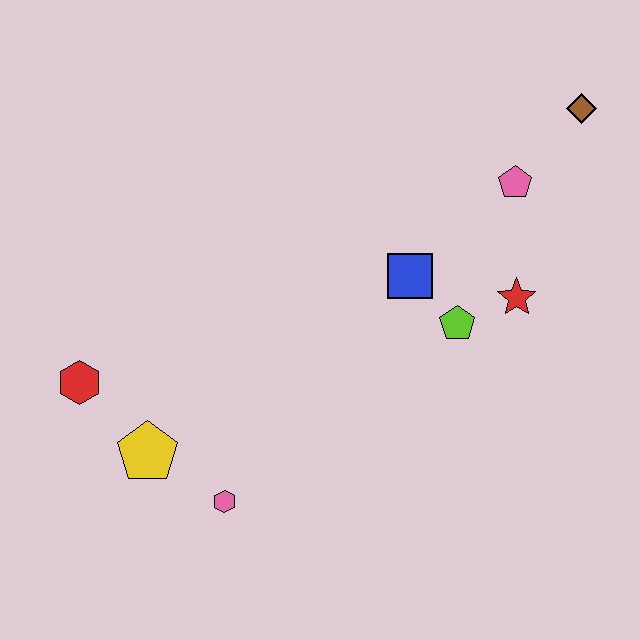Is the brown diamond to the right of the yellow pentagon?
Yes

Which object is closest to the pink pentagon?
The brown diamond is closest to the pink pentagon.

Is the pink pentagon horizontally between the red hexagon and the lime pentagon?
No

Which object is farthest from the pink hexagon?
The brown diamond is farthest from the pink hexagon.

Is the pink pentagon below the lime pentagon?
No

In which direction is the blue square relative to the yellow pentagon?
The blue square is to the right of the yellow pentagon.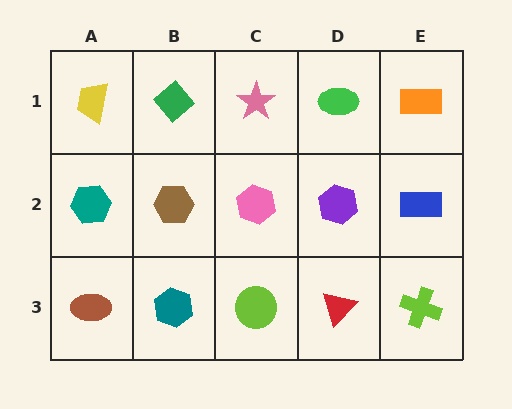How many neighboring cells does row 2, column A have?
3.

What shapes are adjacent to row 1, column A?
A teal hexagon (row 2, column A), a green diamond (row 1, column B).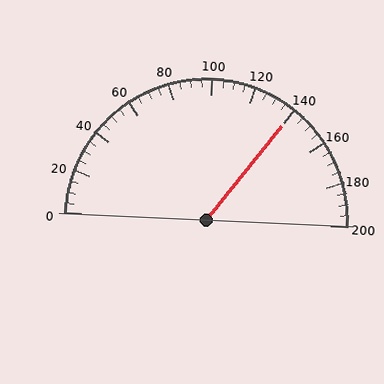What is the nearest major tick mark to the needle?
The nearest major tick mark is 140.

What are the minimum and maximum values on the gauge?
The gauge ranges from 0 to 200.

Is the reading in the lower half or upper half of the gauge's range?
The reading is in the upper half of the range (0 to 200).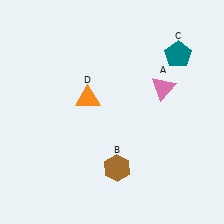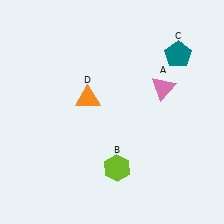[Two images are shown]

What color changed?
The hexagon (B) changed from brown in Image 1 to lime in Image 2.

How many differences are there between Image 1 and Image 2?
There is 1 difference between the two images.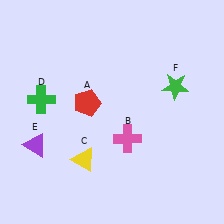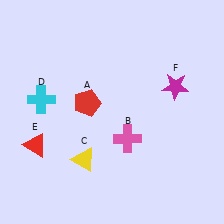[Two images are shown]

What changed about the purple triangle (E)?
In Image 1, E is purple. In Image 2, it changed to red.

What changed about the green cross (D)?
In Image 1, D is green. In Image 2, it changed to cyan.